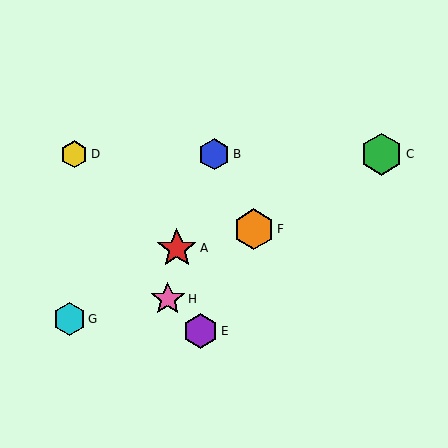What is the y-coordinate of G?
Object G is at y≈319.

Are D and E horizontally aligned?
No, D is at y≈154 and E is at y≈331.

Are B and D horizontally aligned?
Yes, both are at y≈154.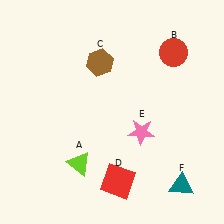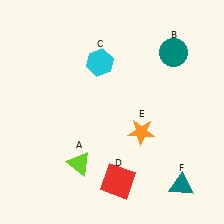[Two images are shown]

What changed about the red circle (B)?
In Image 1, B is red. In Image 2, it changed to teal.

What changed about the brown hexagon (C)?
In Image 1, C is brown. In Image 2, it changed to cyan.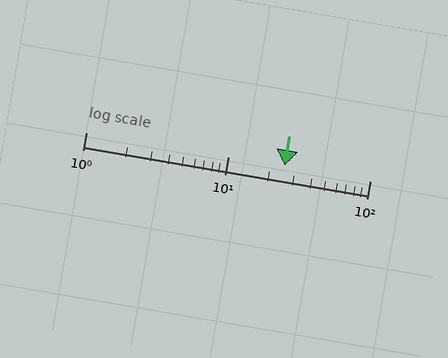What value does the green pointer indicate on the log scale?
The pointer indicates approximately 25.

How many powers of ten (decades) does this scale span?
The scale spans 2 decades, from 1 to 100.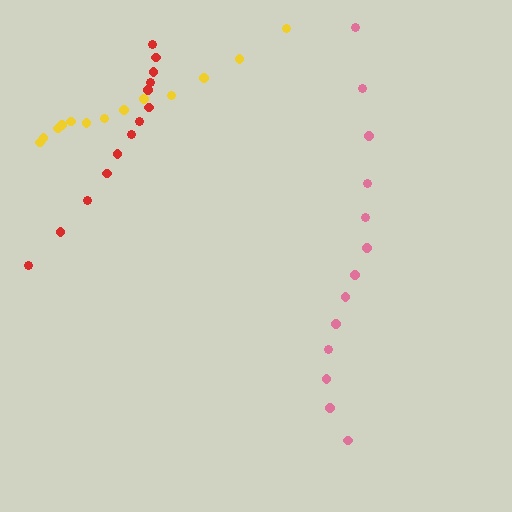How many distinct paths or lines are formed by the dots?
There are 3 distinct paths.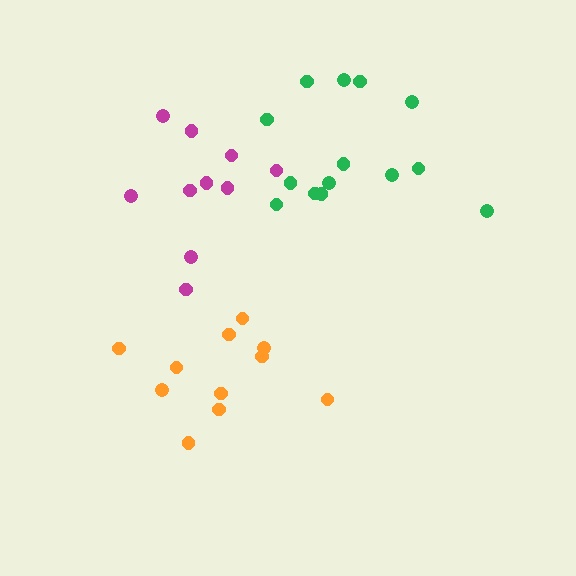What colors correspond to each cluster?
The clusters are colored: orange, magenta, green.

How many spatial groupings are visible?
There are 3 spatial groupings.